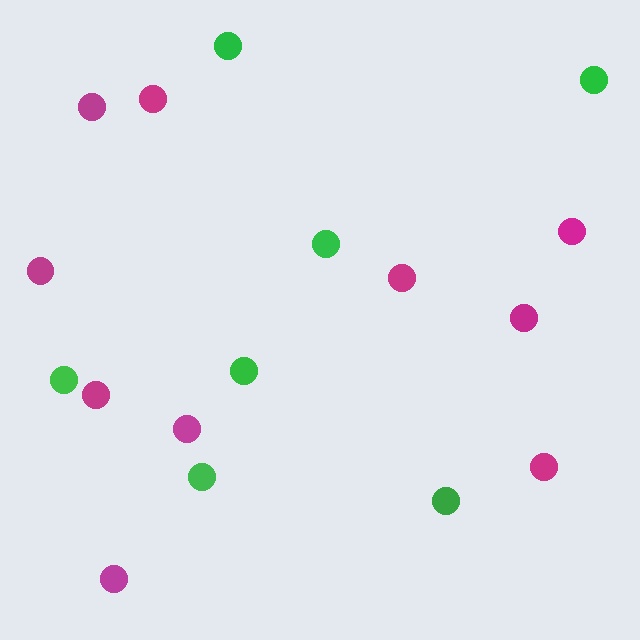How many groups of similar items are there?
There are 2 groups: one group of green circles (7) and one group of magenta circles (10).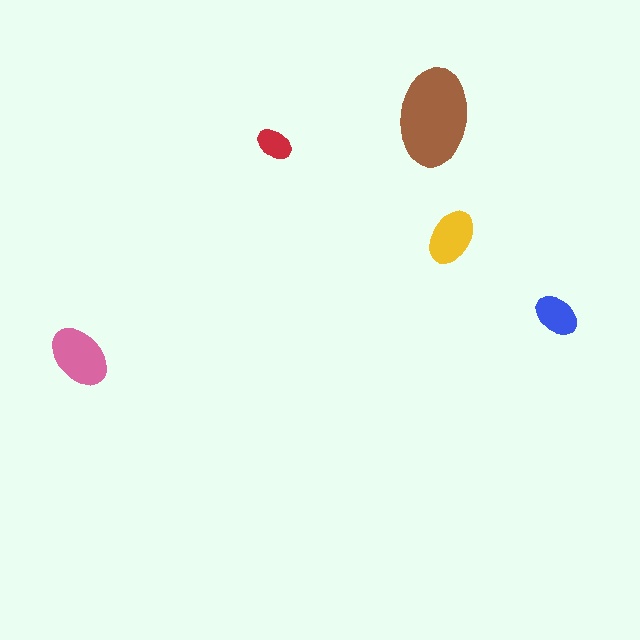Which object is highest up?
The brown ellipse is topmost.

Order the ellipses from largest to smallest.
the brown one, the pink one, the yellow one, the blue one, the red one.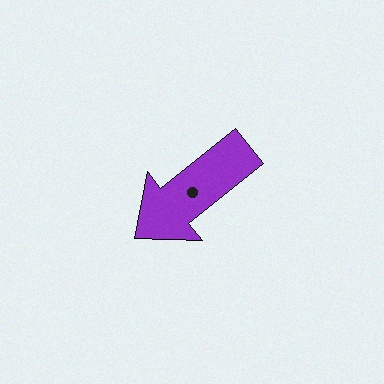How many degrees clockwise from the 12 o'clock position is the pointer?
Approximately 231 degrees.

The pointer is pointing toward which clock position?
Roughly 8 o'clock.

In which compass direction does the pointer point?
Southwest.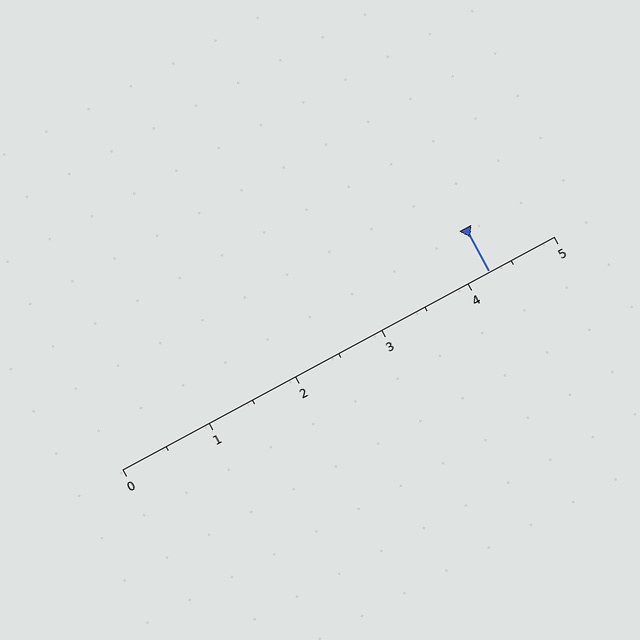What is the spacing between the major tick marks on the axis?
The major ticks are spaced 1 apart.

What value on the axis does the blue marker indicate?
The marker indicates approximately 4.2.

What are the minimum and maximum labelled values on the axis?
The axis runs from 0 to 5.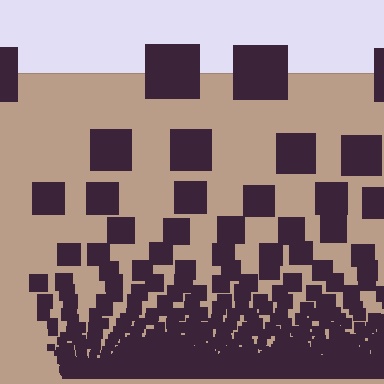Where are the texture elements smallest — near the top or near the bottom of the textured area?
Near the bottom.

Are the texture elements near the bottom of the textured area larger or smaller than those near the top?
Smaller. The gradient is inverted — elements near the bottom are smaller and denser.